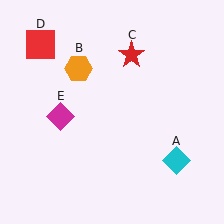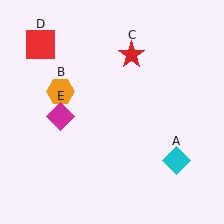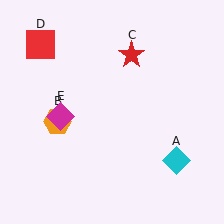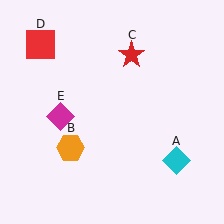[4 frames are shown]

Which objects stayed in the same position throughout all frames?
Cyan diamond (object A) and red star (object C) and red square (object D) and magenta diamond (object E) remained stationary.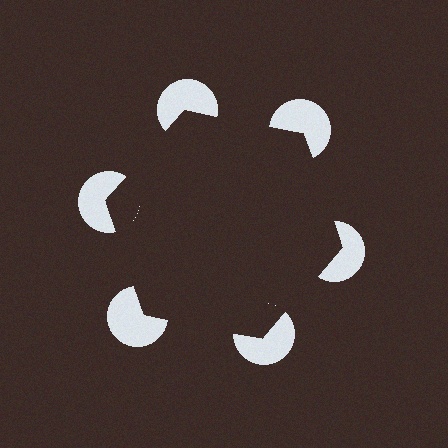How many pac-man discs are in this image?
There are 6 — one at each vertex of the illusory hexagon.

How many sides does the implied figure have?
6 sides.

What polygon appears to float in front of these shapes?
An illusory hexagon — its edges are inferred from the aligned wedge cuts in the pac-man discs, not physically drawn.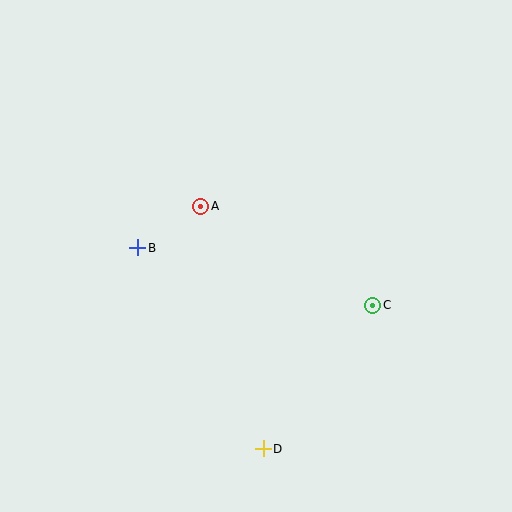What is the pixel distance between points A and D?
The distance between A and D is 250 pixels.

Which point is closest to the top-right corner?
Point C is closest to the top-right corner.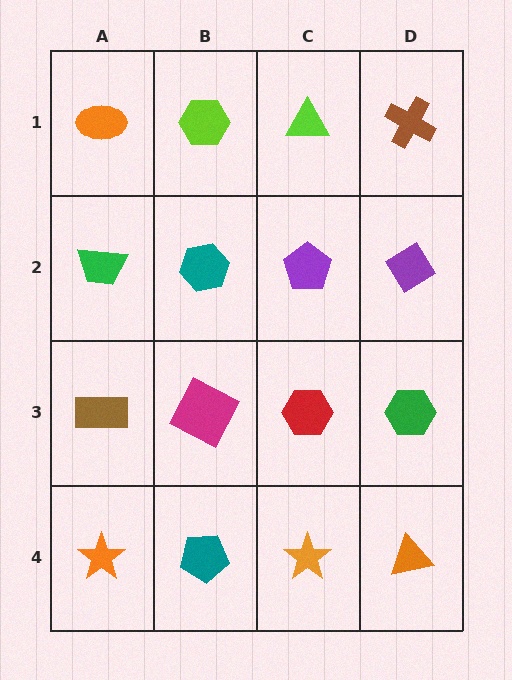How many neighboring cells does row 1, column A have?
2.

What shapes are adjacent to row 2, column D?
A brown cross (row 1, column D), a green hexagon (row 3, column D), a purple pentagon (row 2, column C).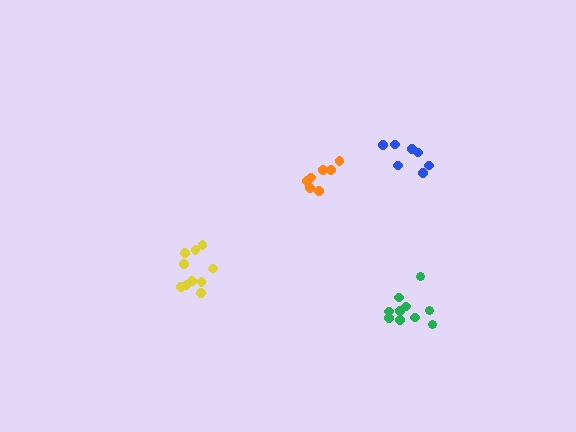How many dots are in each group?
Group 1: 7 dots, Group 2: 10 dots, Group 3: 10 dots, Group 4: 7 dots (34 total).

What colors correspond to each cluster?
The clusters are colored: orange, green, yellow, blue.